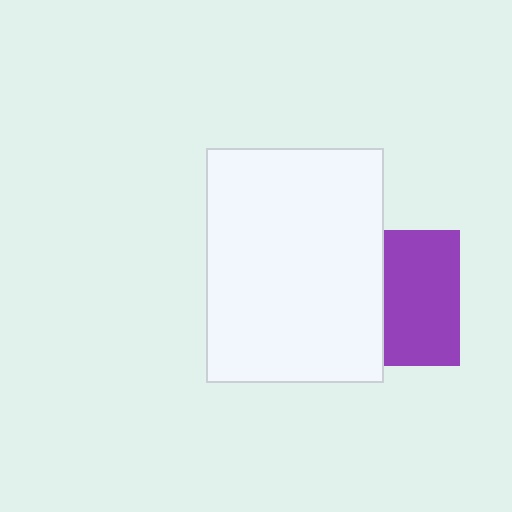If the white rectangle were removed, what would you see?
You would see the complete purple square.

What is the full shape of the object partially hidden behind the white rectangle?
The partially hidden object is a purple square.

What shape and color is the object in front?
The object in front is a white rectangle.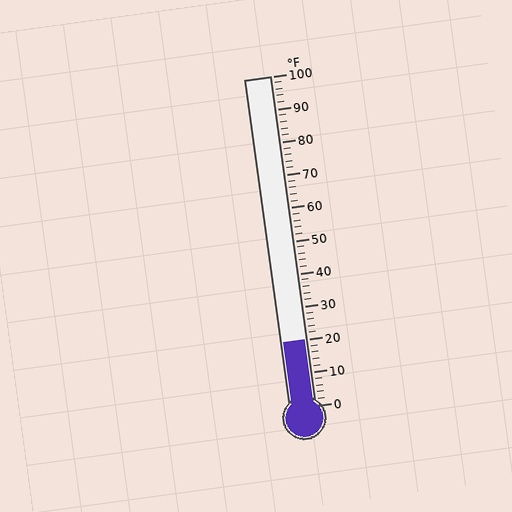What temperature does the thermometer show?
The thermometer shows approximately 20°F.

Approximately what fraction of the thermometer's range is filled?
The thermometer is filled to approximately 20% of its range.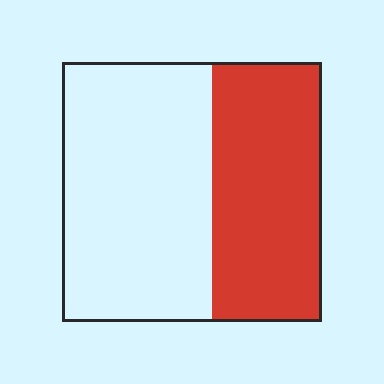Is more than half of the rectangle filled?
No.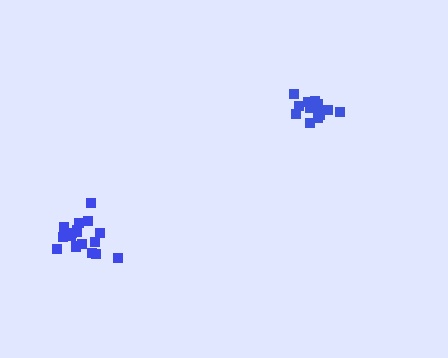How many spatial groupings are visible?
There are 2 spatial groupings.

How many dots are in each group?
Group 1: 17 dots, Group 2: 12 dots (29 total).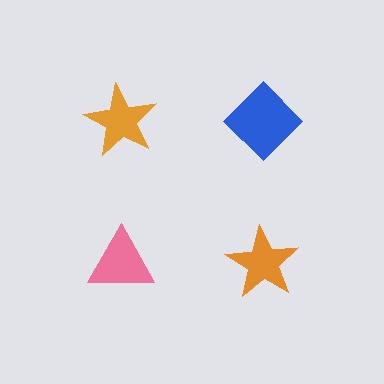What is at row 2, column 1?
A pink triangle.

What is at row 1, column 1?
An orange star.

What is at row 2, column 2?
An orange star.